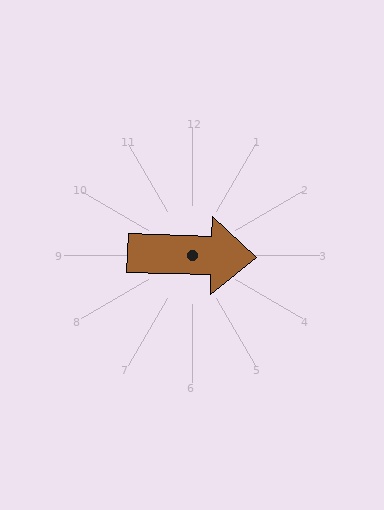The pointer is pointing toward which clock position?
Roughly 3 o'clock.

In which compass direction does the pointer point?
East.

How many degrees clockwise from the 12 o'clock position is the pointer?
Approximately 92 degrees.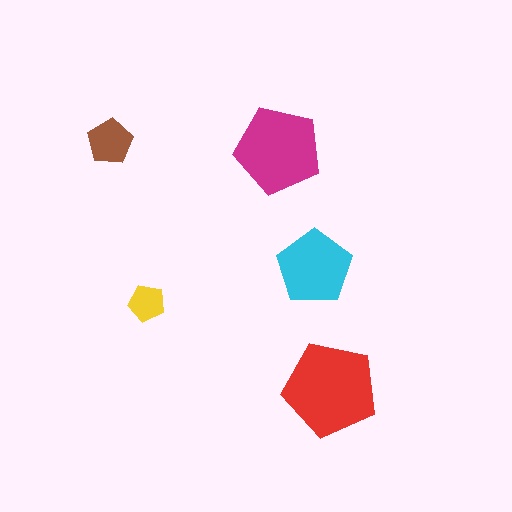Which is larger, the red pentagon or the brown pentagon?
The red one.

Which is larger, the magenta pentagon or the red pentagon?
The red one.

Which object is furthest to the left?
The brown pentagon is leftmost.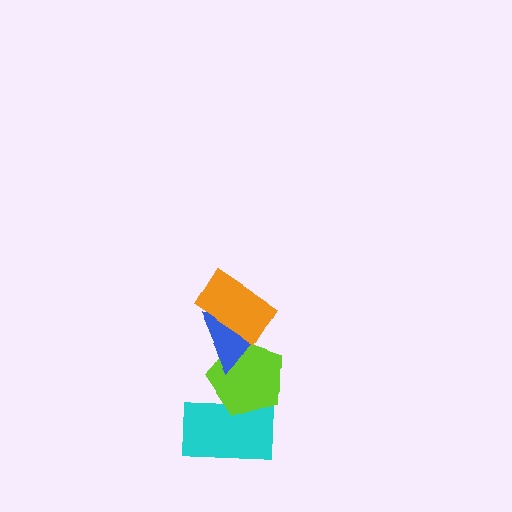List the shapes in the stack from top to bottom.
From top to bottom: the orange rectangle, the blue triangle, the lime pentagon, the cyan rectangle.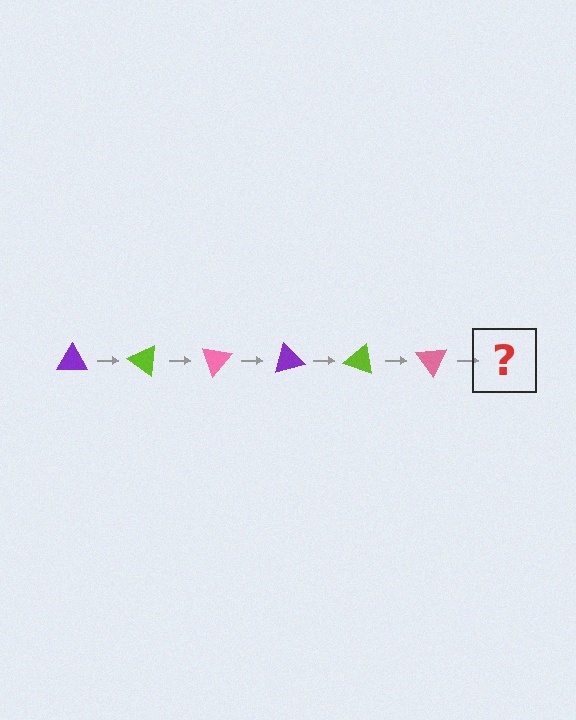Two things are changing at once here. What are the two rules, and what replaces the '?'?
The two rules are that it rotates 35 degrees each step and the color cycles through purple, lime, and pink. The '?' should be a purple triangle, rotated 210 degrees from the start.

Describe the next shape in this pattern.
It should be a purple triangle, rotated 210 degrees from the start.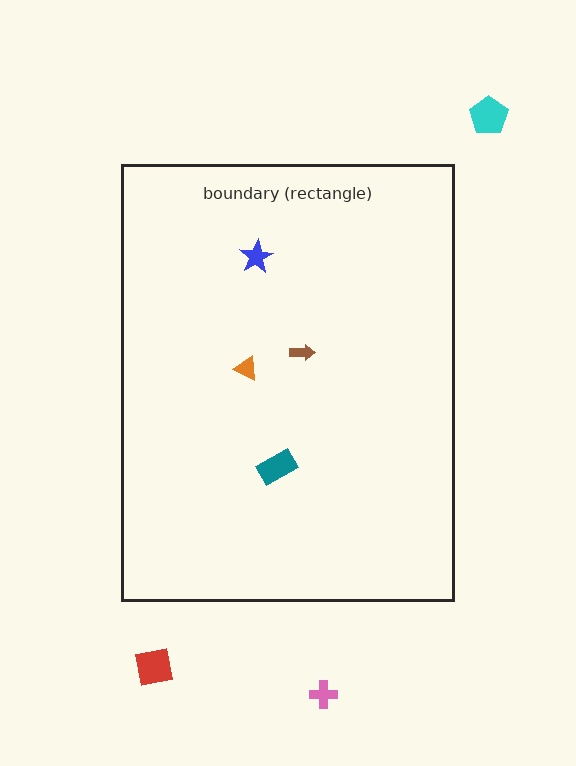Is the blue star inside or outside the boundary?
Inside.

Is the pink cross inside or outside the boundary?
Outside.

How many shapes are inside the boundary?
4 inside, 3 outside.